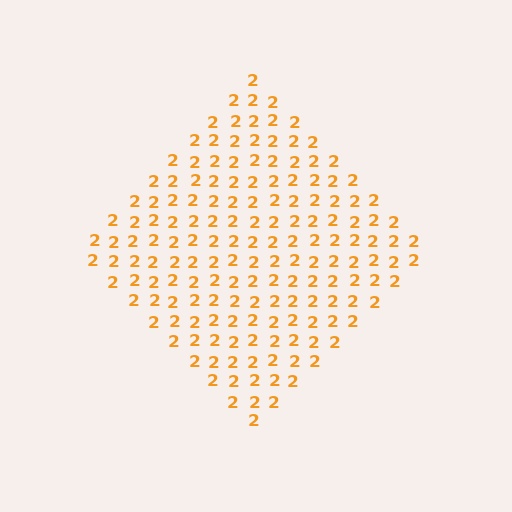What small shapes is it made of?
It is made of small digit 2's.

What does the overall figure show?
The overall figure shows a diamond.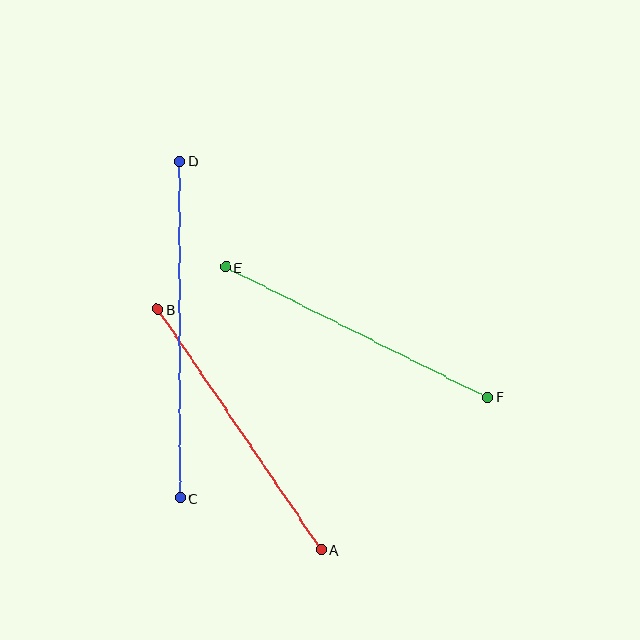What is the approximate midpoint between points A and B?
The midpoint is at approximately (239, 430) pixels.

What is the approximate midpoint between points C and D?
The midpoint is at approximately (180, 330) pixels.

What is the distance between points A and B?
The distance is approximately 291 pixels.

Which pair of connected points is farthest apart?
Points C and D are farthest apart.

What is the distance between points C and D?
The distance is approximately 336 pixels.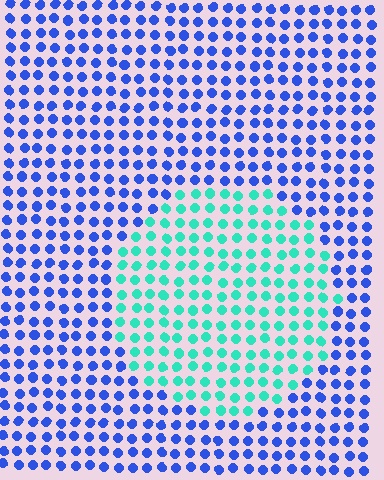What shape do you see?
I see a circle.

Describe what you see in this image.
The image is filled with small blue elements in a uniform arrangement. A circle-shaped region is visible where the elements are tinted to a slightly different hue, forming a subtle color boundary.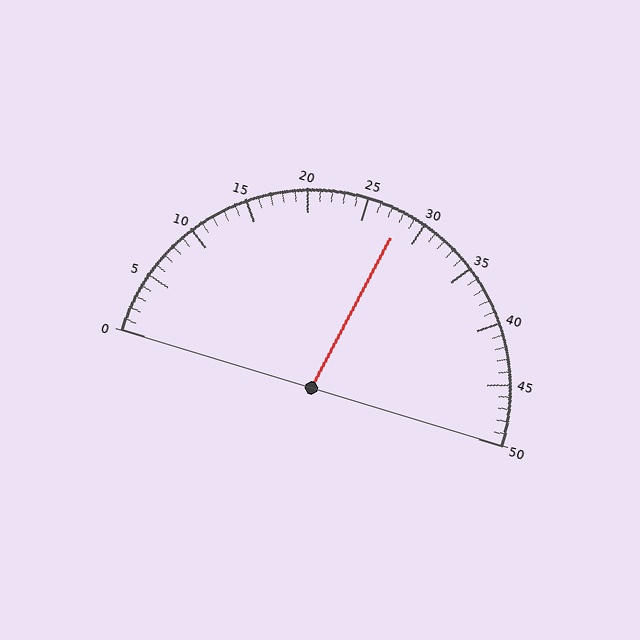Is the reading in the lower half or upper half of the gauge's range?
The reading is in the upper half of the range (0 to 50).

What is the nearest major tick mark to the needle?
The nearest major tick mark is 30.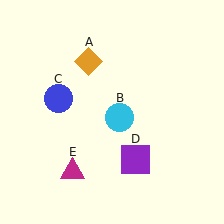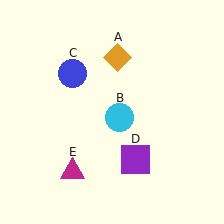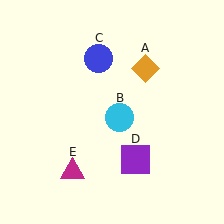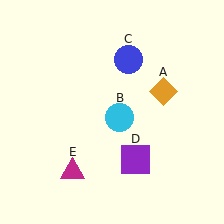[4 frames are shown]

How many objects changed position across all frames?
2 objects changed position: orange diamond (object A), blue circle (object C).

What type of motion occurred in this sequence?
The orange diamond (object A), blue circle (object C) rotated clockwise around the center of the scene.